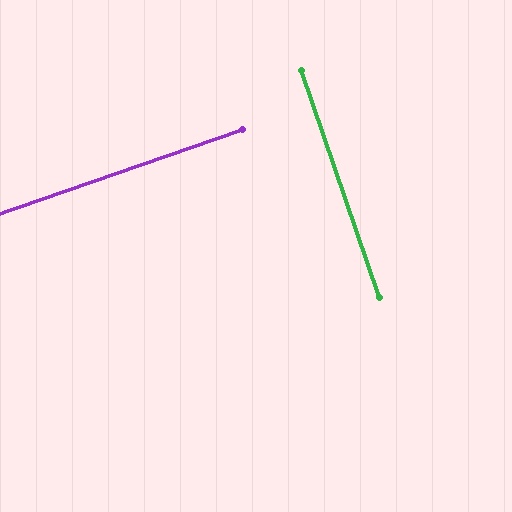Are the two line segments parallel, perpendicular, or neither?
Perpendicular — they meet at approximately 90°.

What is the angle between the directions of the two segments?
Approximately 90 degrees.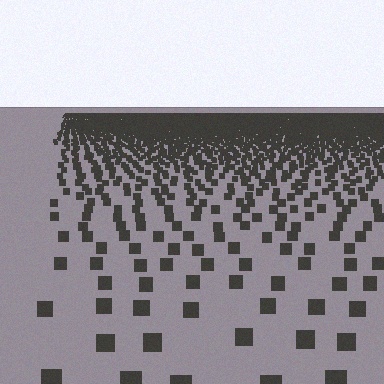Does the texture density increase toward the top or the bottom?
Density increases toward the top.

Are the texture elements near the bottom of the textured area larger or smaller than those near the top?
Larger. Near the bottom, elements are closer to the viewer and appear at a bigger on-screen size.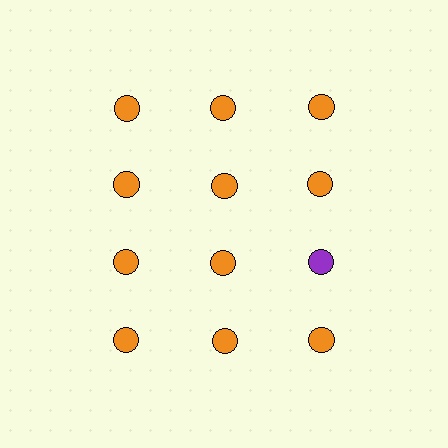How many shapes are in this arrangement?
There are 12 shapes arranged in a grid pattern.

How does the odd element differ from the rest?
It has a different color: purple instead of orange.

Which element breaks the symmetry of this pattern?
The purple circle in the third row, center column breaks the symmetry. All other shapes are orange circles.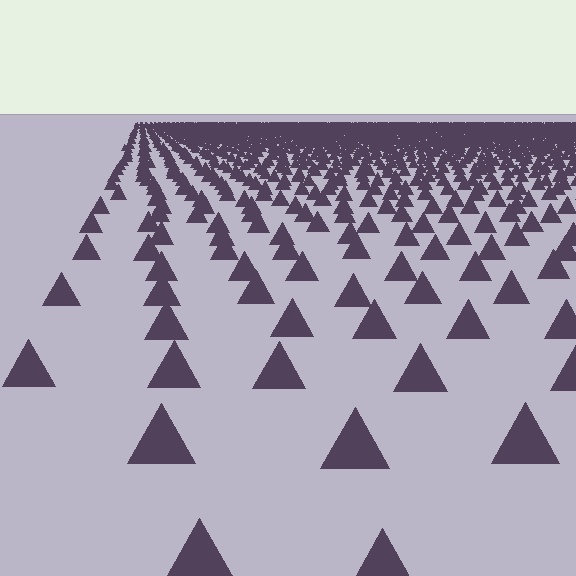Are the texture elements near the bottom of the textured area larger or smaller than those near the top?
Larger. Near the bottom, elements are closer to the viewer and appear at a bigger on-screen size.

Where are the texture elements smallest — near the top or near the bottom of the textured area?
Near the top.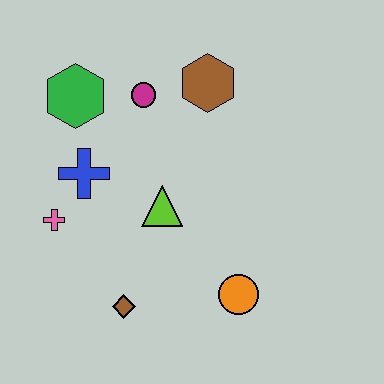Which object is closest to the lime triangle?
The blue cross is closest to the lime triangle.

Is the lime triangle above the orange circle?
Yes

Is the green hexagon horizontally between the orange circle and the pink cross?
Yes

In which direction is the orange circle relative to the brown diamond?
The orange circle is to the right of the brown diamond.